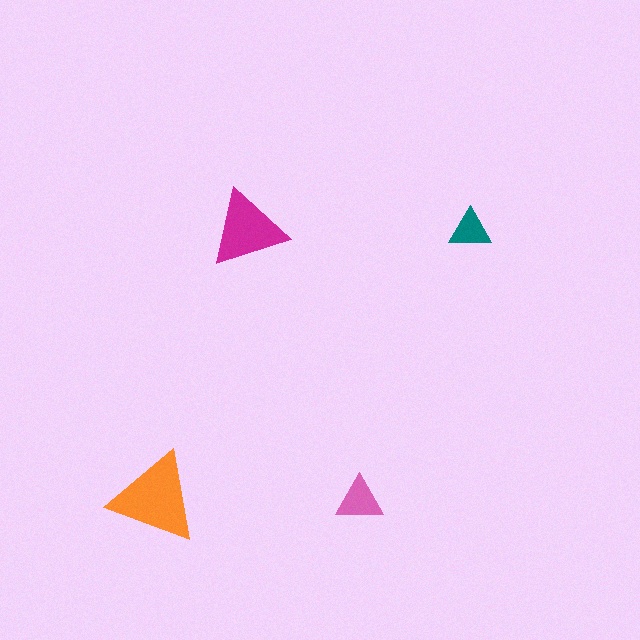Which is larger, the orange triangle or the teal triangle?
The orange one.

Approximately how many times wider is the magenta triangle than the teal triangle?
About 2 times wider.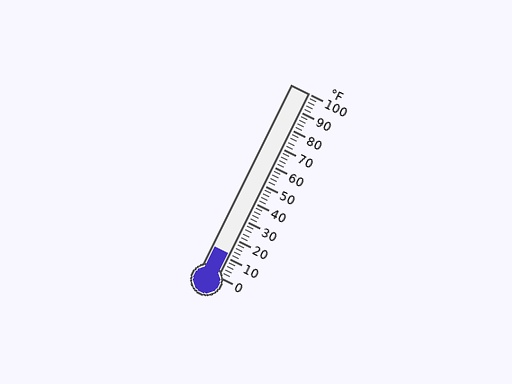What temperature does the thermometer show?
The thermometer shows approximately 12°F.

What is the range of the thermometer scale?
The thermometer scale ranges from 0°F to 100°F.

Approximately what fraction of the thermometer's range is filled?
The thermometer is filled to approximately 10% of its range.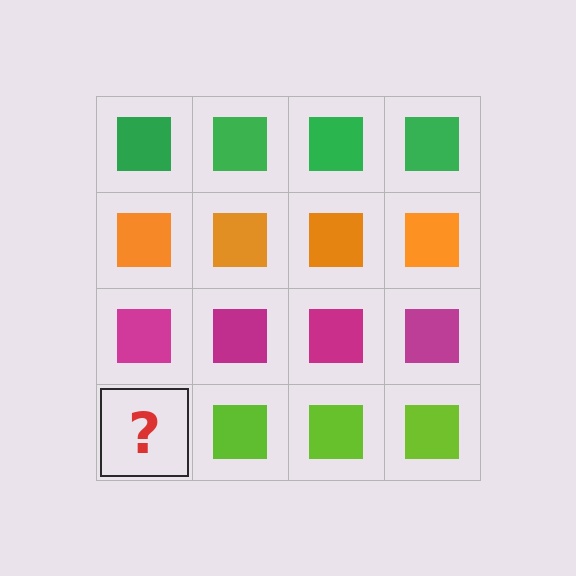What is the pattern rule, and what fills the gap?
The rule is that each row has a consistent color. The gap should be filled with a lime square.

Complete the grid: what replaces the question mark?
The question mark should be replaced with a lime square.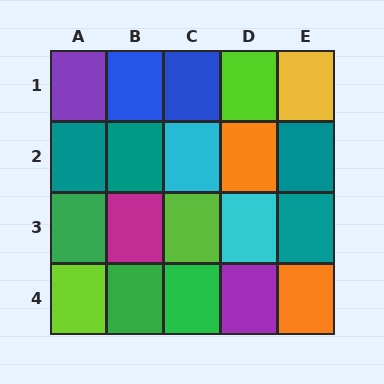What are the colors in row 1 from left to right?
Purple, blue, blue, lime, yellow.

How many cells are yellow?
1 cell is yellow.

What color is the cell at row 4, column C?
Green.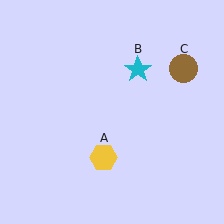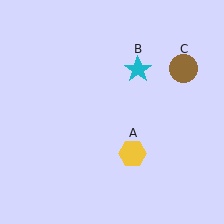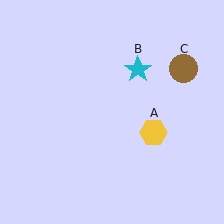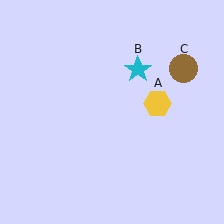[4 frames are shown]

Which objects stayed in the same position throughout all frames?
Cyan star (object B) and brown circle (object C) remained stationary.